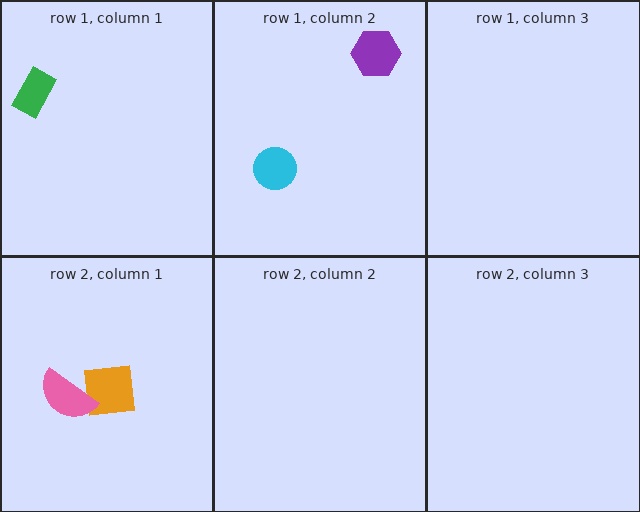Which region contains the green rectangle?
The row 1, column 1 region.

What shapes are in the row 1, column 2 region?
The cyan circle, the purple hexagon.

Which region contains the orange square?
The row 2, column 1 region.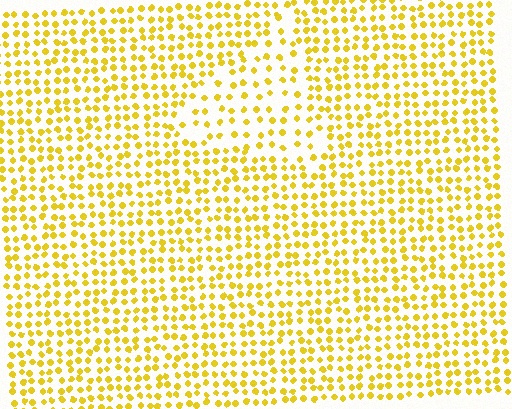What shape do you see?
I see a triangle.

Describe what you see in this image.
The image contains small yellow elements arranged at two different densities. A triangle-shaped region is visible where the elements are less densely packed than the surrounding area.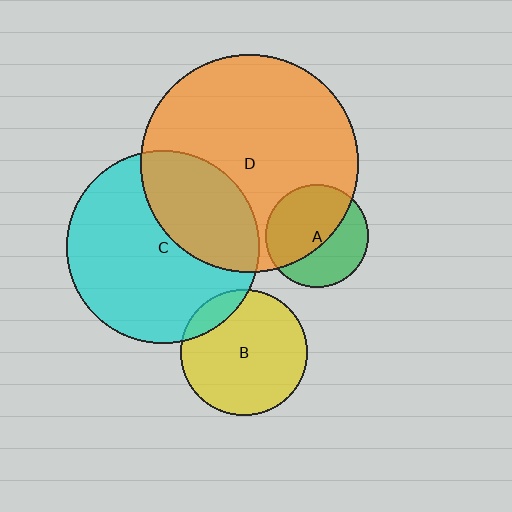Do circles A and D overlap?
Yes.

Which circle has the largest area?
Circle D (orange).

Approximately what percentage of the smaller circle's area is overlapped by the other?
Approximately 55%.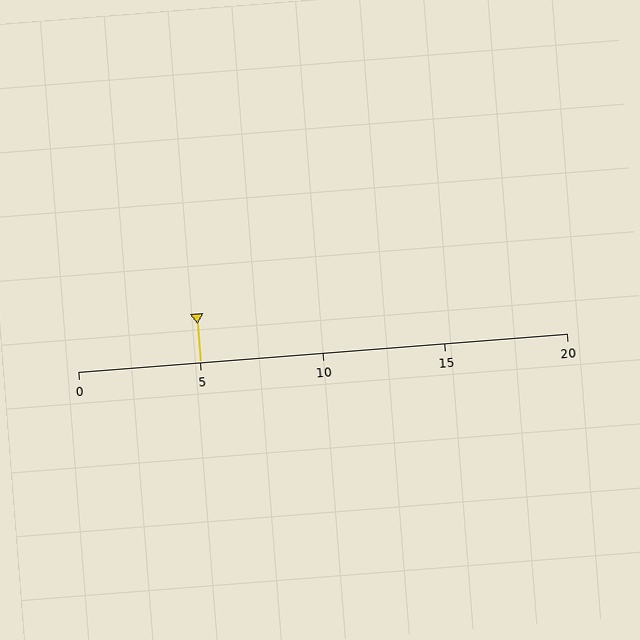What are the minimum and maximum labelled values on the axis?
The axis runs from 0 to 20.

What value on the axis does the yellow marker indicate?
The marker indicates approximately 5.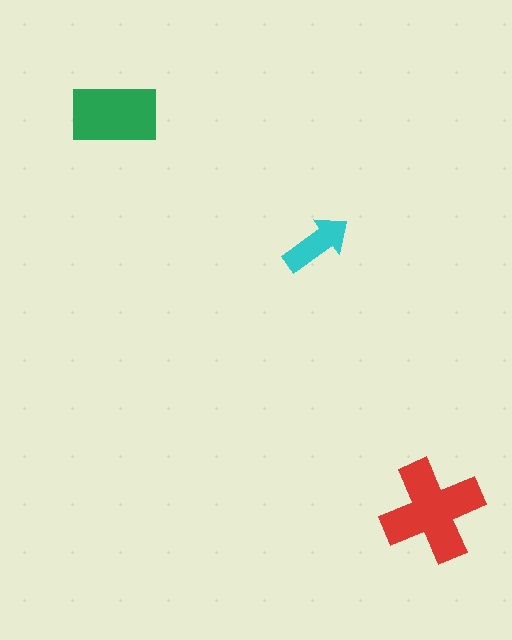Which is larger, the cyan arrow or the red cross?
The red cross.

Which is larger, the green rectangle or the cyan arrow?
The green rectangle.